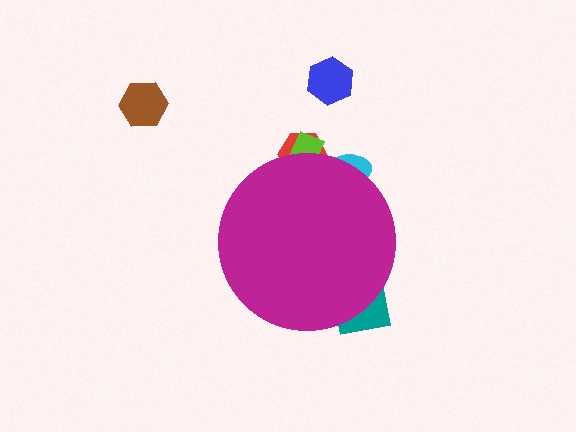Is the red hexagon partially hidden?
Yes, the red hexagon is partially hidden behind the magenta circle.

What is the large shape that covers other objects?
A magenta circle.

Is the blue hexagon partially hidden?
No, the blue hexagon is fully visible.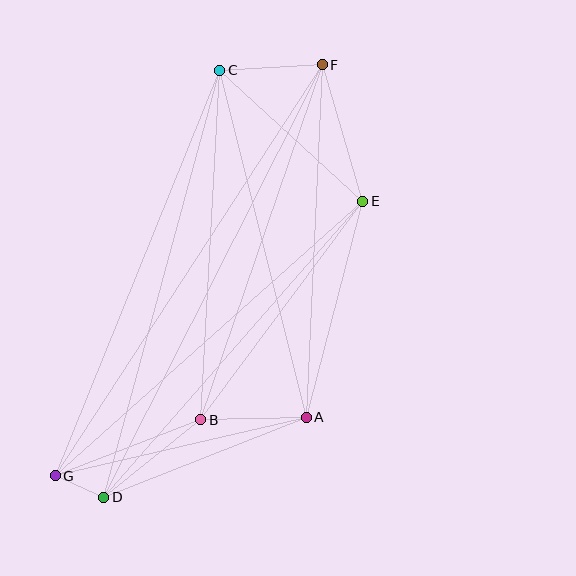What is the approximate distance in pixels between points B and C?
The distance between B and C is approximately 350 pixels.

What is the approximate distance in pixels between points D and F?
The distance between D and F is approximately 484 pixels.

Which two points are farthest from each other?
Points F and G are farthest from each other.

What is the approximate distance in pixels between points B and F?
The distance between B and F is approximately 375 pixels.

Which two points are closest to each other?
Points D and G are closest to each other.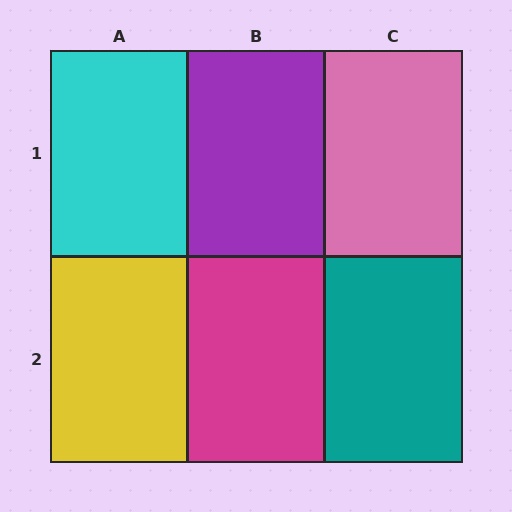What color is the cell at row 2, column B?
Magenta.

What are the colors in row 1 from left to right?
Cyan, purple, pink.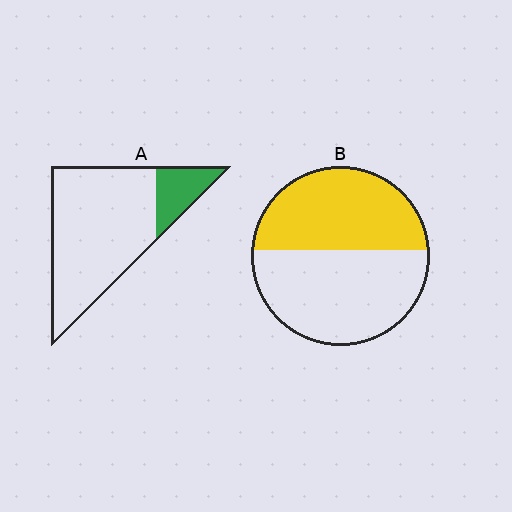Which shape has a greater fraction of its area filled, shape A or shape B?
Shape B.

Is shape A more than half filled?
No.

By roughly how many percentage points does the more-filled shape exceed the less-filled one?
By roughly 30 percentage points (B over A).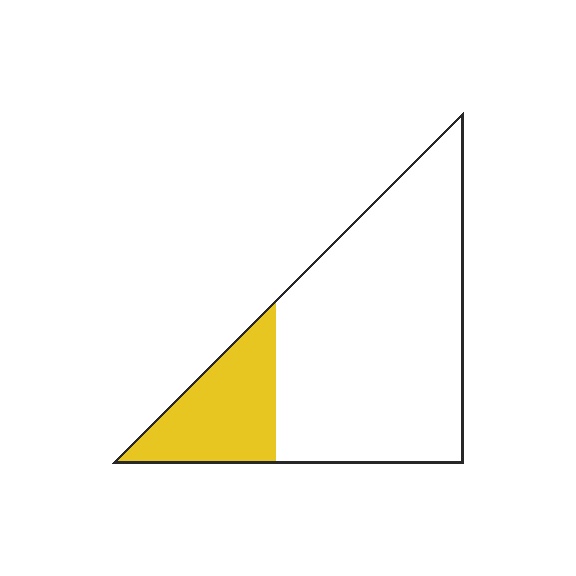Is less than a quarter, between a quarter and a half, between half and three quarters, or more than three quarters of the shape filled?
Less than a quarter.